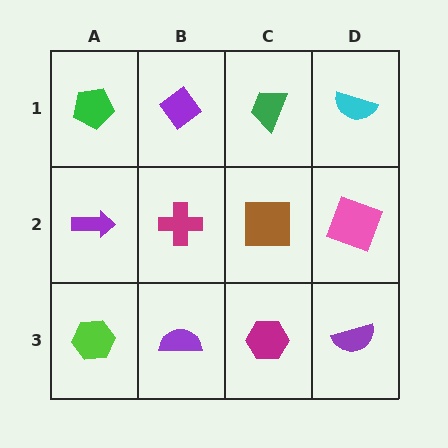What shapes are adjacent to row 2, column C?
A green trapezoid (row 1, column C), a magenta hexagon (row 3, column C), a magenta cross (row 2, column B), a pink square (row 2, column D).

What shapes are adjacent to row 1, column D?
A pink square (row 2, column D), a green trapezoid (row 1, column C).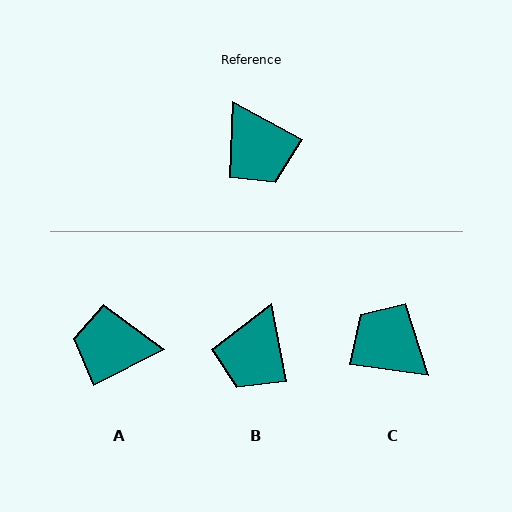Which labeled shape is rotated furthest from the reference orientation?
C, about 160 degrees away.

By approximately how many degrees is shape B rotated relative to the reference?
Approximately 50 degrees clockwise.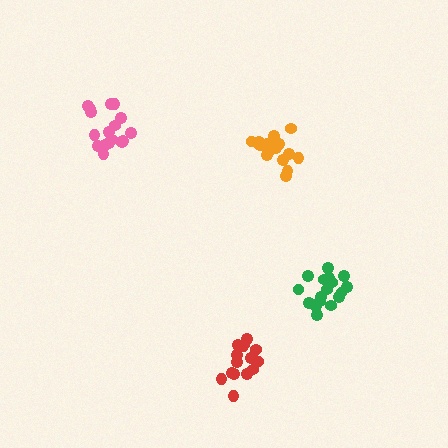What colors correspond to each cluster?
The clusters are colored: green, orange, red, pink.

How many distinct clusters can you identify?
There are 4 distinct clusters.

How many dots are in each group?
Group 1: 17 dots, Group 2: 18 dots, Group 3: 16 dots, Group 4: 17 dots (68 total).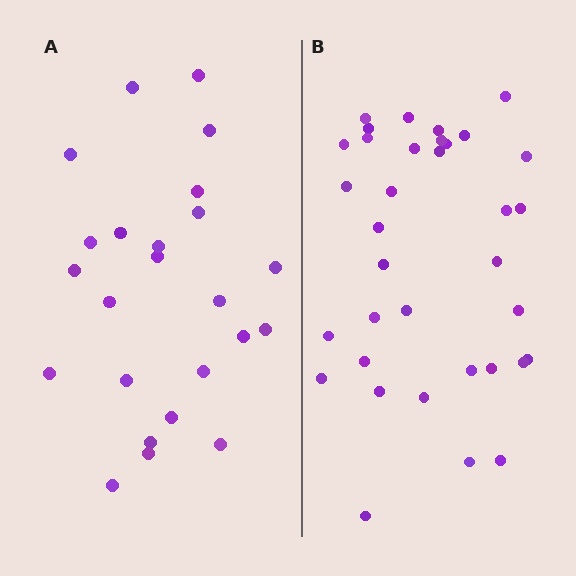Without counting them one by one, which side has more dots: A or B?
Region B (the right region) has more dots.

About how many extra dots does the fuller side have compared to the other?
Region B has roughly 12 or so more dots than region A.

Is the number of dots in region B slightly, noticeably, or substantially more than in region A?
Region B has substantially more. The ratio is roughly 1.5 to 1.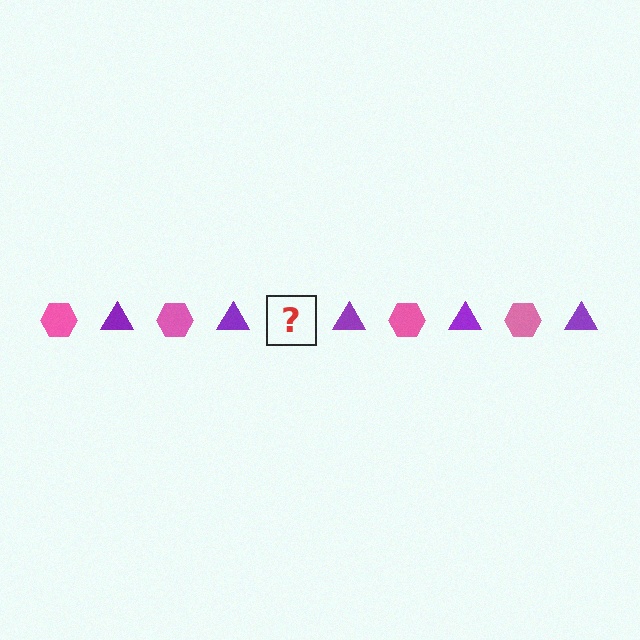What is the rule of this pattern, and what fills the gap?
The rule is that the pattern alternates between pink hexagon and purple triangle. The gap should be filled with a pink hexagon.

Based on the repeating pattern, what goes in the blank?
The blank should be a pink hexagon.